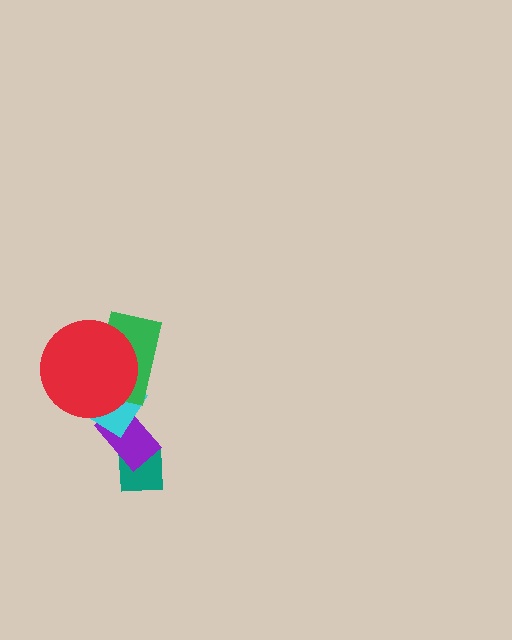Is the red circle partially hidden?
No, no other shape covers it.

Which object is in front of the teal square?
The purple rectangle is in front of the teal square.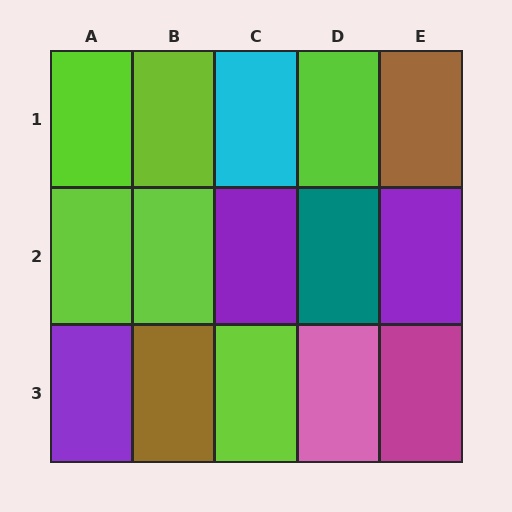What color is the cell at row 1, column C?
Cyan.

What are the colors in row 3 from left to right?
Purple, brown, lime, pink, magenta.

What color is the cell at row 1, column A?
Lime.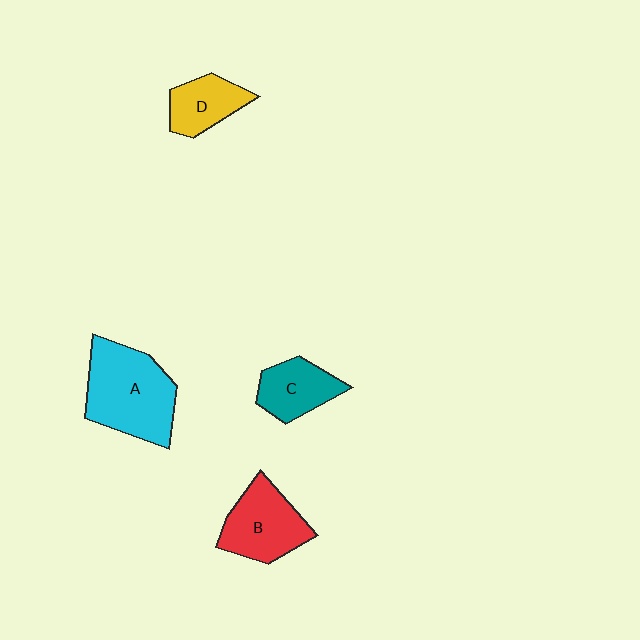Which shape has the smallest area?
Shape D (yellow).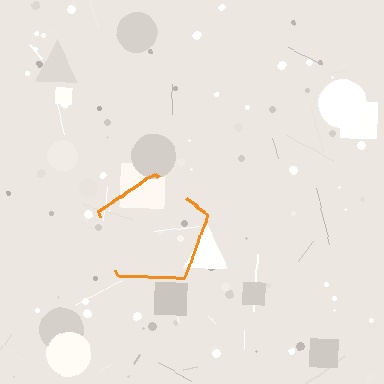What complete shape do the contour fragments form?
The contour fragments form a pentagon.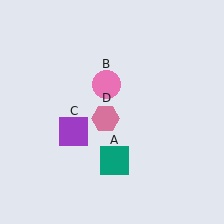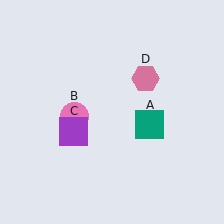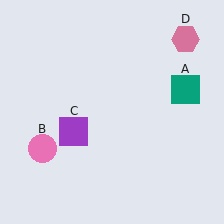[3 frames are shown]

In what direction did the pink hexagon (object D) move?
The pink hexagon (object D) moved up and to the right.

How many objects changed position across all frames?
3 objects changed position: teal square (object A), pink circle (object B), pink hexagon (object D).